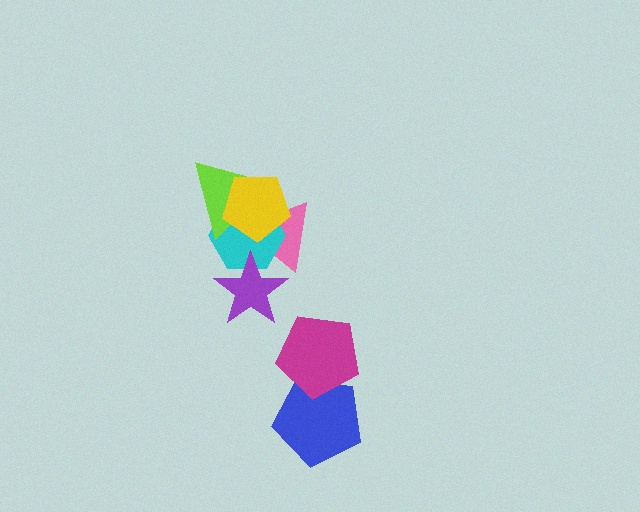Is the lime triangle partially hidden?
Yes, it is partially covered by another shape.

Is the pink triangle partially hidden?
Yes, it is partially covered by another shape.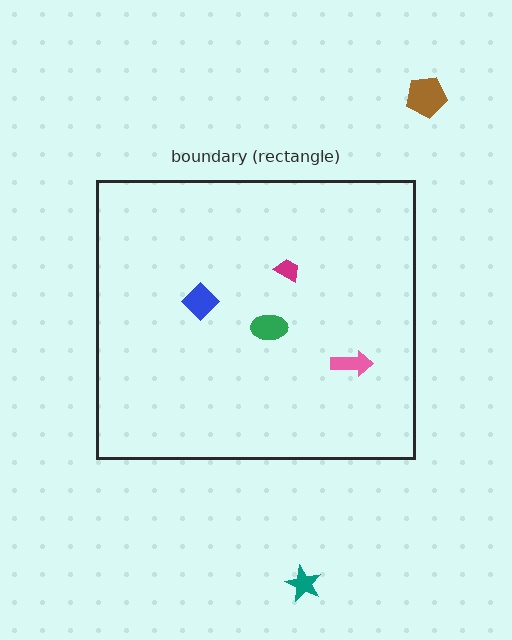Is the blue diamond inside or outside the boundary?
Inside.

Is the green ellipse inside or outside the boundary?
Inside.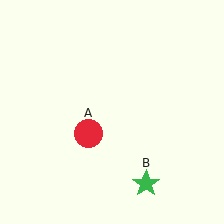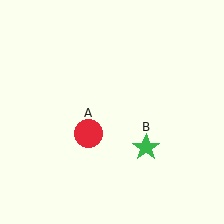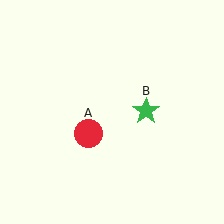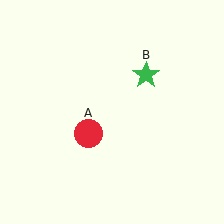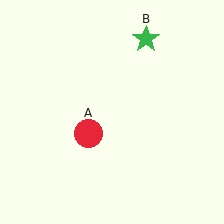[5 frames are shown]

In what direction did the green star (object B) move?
The green star (object B) moved up.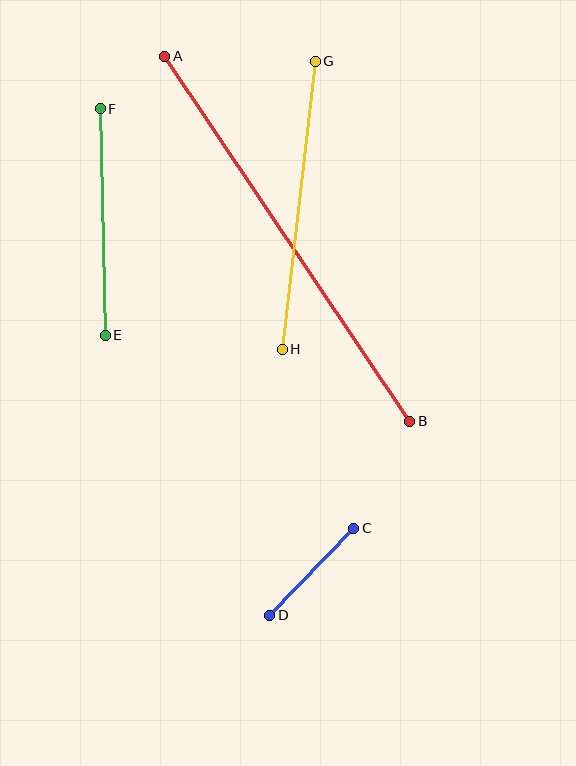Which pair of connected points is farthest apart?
Points A and B are farthest apart.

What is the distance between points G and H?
The distance is approximately 290 pixels.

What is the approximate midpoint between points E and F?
The midpoint is at approximately (103, 222) pixels.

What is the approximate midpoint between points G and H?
The midpoint is at approximately (299, 205) pixels.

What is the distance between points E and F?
The distance is approximately 226 pixels.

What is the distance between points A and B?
The distance is approximately 440 pixels.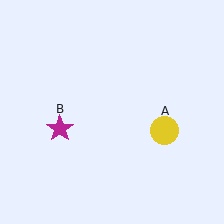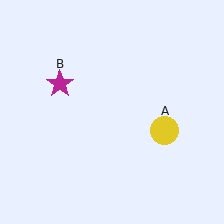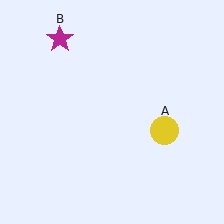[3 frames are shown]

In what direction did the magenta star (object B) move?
The magenta star (object B) moved up.